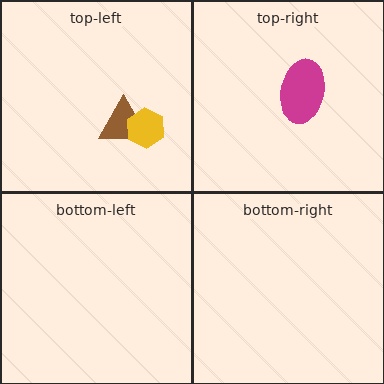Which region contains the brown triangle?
The top-left region.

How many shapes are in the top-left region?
2.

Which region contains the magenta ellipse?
The top-right region.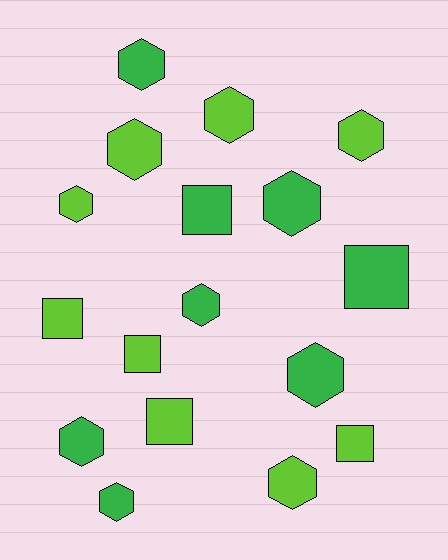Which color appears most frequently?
Lime, with 9 objects.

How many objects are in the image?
There are 17 objects.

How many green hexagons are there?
There are 6 green hexagons.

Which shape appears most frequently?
Hexagon, with 11 objects.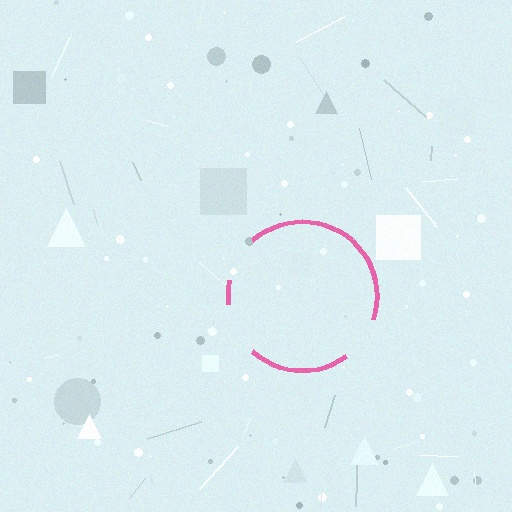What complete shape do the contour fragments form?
The contour fragments form a circle.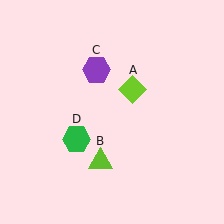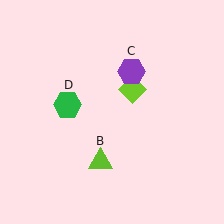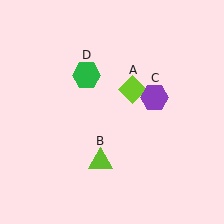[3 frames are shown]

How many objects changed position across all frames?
2 objects changed position: purple hexagon (object C), green hexagon (object D).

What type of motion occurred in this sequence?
The purple hexagon (object C), green hexagon (object D) rotated clockwise around the center of the scene.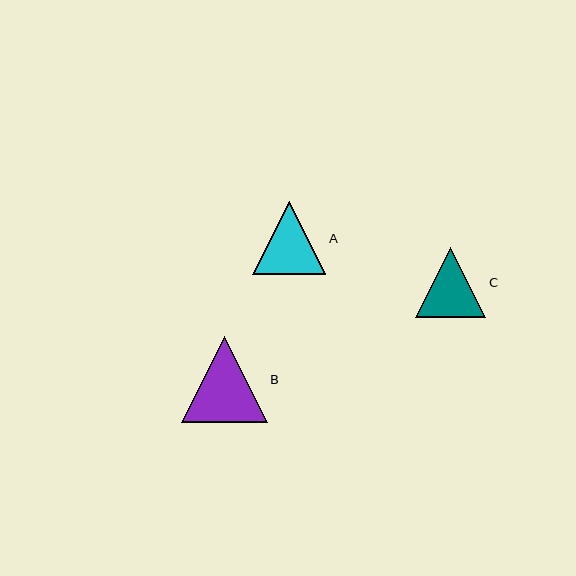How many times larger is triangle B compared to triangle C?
Triangle B is approximately 1.2 times the size of triangle C.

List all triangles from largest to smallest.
From largest to smallest: B, A, C.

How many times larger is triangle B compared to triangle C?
Triangle B is approximately 1.2 times the size of triangle C.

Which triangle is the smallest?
Triangle C is the smallest with a size of approximately 70 pixels.